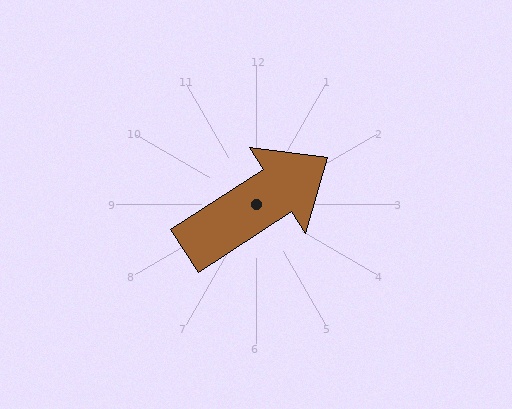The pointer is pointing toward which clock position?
Roughly 2 o'clock.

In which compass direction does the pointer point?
Northeast.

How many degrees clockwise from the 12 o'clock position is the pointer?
Approximately 57 degrees.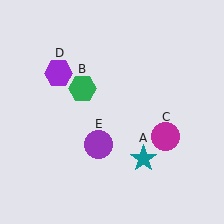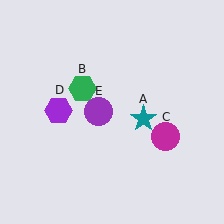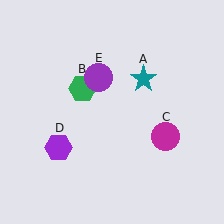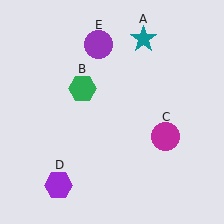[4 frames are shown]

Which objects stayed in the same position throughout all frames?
Green hexagon (object B) and magenta circle (object C) remained stationary.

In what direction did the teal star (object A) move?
The teal star (object A) moved up.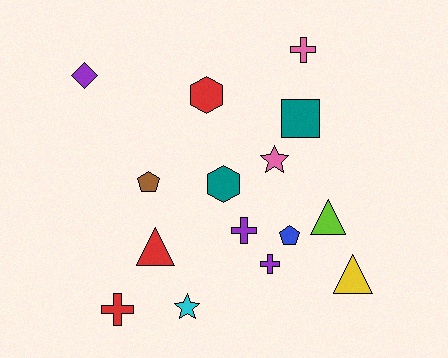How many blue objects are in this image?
There is 1 blue object.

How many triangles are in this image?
There are 3 triangles.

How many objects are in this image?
There are 15 objects.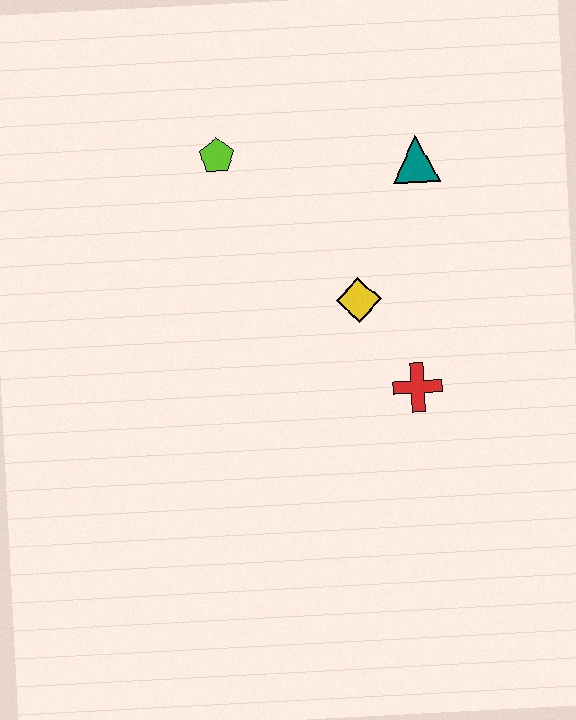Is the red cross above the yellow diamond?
No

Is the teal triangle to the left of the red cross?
No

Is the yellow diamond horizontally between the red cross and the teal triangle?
No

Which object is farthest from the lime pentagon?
The red cross is farthest from the lime pentagon.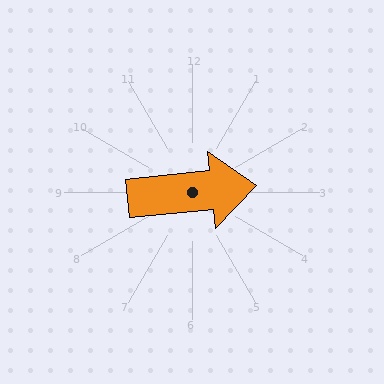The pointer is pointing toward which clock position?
Roughly 3 o'clock.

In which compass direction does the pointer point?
East.